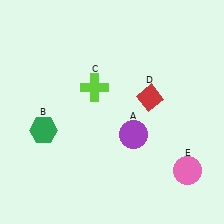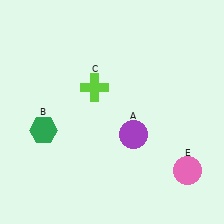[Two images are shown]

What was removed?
The red diamond (D) was removed in Image 2.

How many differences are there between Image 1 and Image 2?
There is 1 difference between the two images.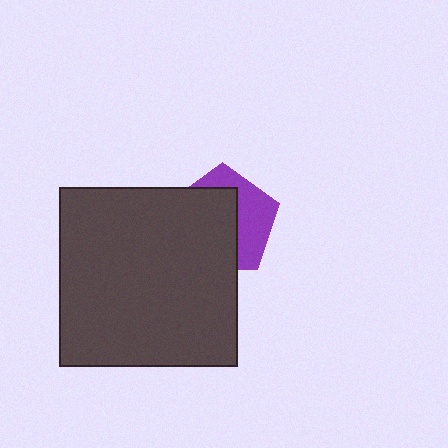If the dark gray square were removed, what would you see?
You would see the complete purple pentagon.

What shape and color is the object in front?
The object in front is a dark gray square.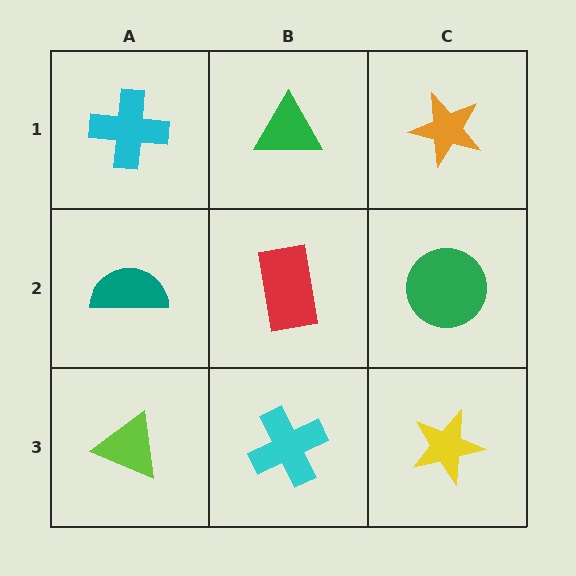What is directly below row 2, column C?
A yellow star.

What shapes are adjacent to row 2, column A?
A cyan cross (row 1, column A), a lime triangle (row 3, column A), a red rectangle (row 2, column B).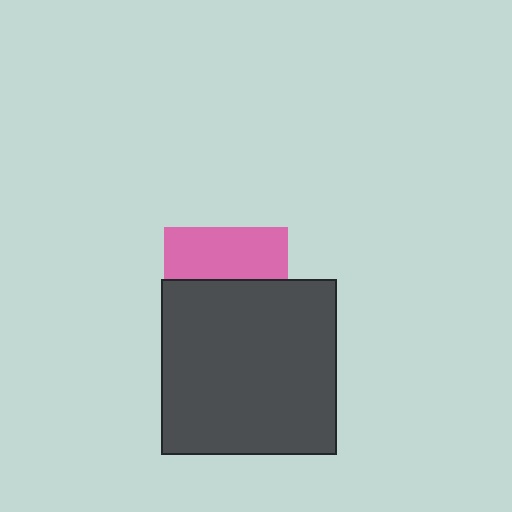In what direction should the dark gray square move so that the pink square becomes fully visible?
The dark gray square should move down. That is the shortest direction to clear the overlap and leave the pink square fully visible.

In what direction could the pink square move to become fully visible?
The pink square could move up. That would shift it out from behind the dark gray square entirely.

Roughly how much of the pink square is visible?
A small part of it is visible (roughly 42%).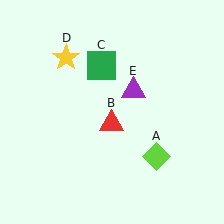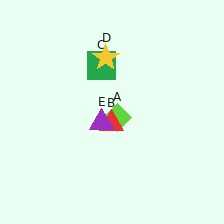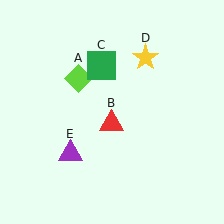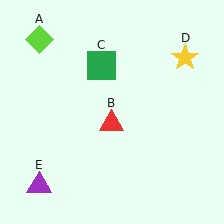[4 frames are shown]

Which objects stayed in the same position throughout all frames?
Red triangle (object B) and green square (object C) remained stationary.